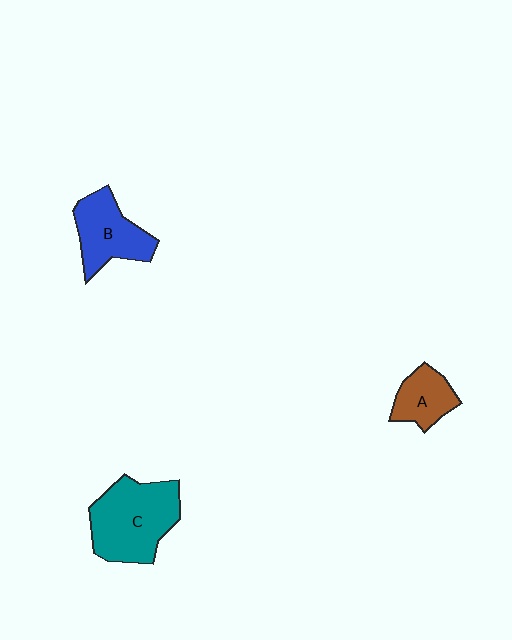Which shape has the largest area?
Shape C (teal).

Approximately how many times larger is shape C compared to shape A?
Approximately 2.1 times.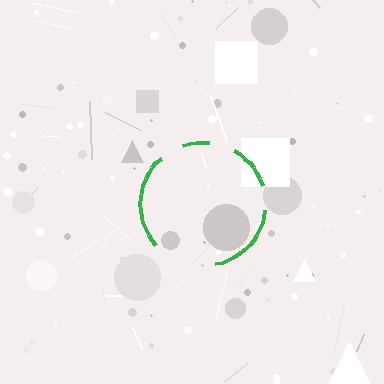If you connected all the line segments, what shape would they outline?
They would outline a circle.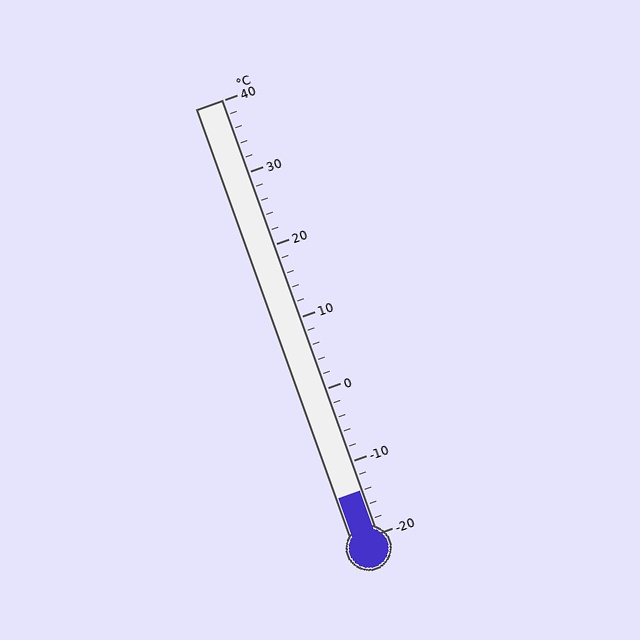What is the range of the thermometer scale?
The thermometer scale ranges from -20°C to 40°C.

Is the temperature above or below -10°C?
The temperature is below -10°C.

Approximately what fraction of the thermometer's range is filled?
The thermometer is filled to approximately 10% of its range.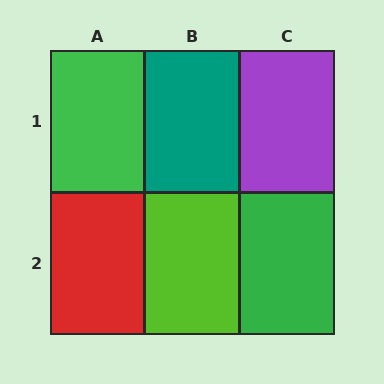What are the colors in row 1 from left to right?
Green, teal, purple.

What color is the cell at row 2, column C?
Green.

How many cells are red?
1 cell is red.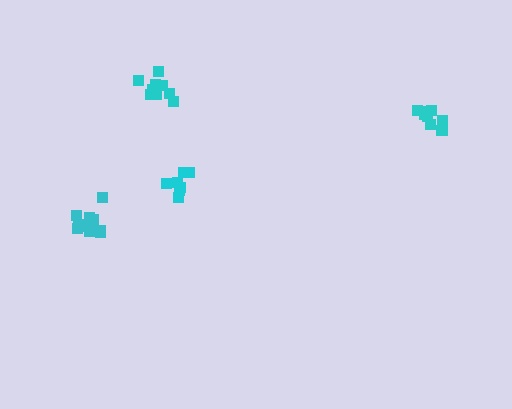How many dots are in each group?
Group 1: 7 dots, Group 2: 10 dots, Group 3: 9 dots, Group 4: 11 dots (37 total).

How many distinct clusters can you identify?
There are 4 distinct clusters.